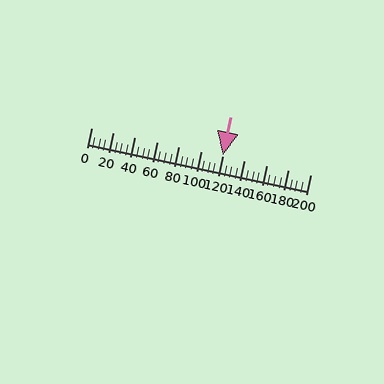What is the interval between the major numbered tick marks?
The major tick marks are spaced 20 units apart.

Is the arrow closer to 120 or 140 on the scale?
The arrow is closer to 120.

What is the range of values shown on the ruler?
The ruler shows values from 0 to 200.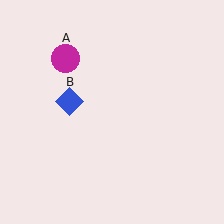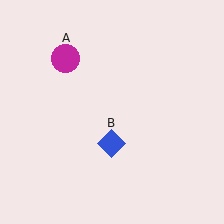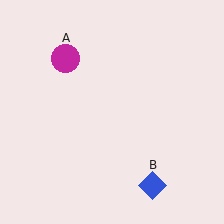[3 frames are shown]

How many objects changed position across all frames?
1 object changed position: blue diamond (object B).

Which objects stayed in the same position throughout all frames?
Magenta circle (object A) remained stationary.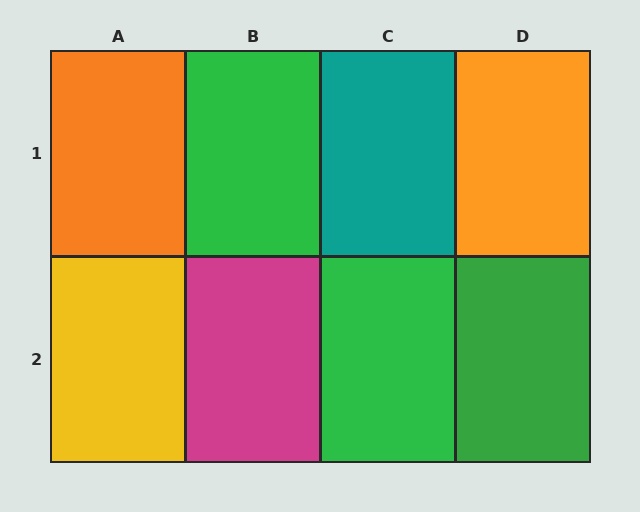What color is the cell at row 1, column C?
Teal.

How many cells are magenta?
1 cell is magenta.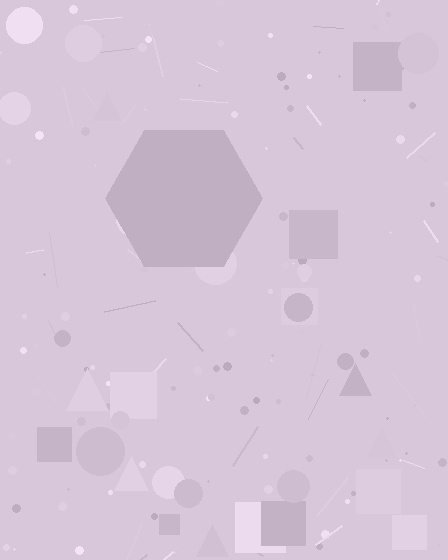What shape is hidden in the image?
A hexagon is hidden in the image.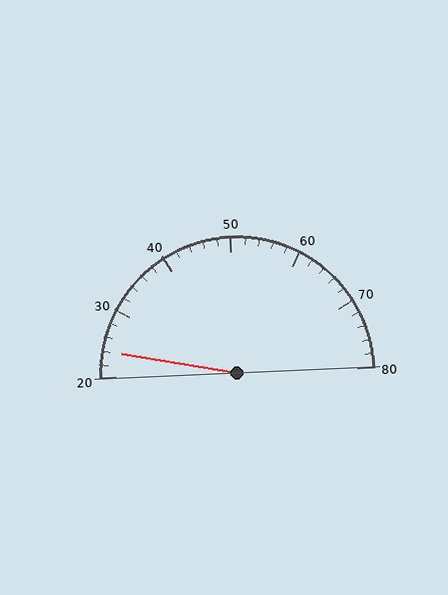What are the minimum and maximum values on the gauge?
The gauge ranges from 20 to 80.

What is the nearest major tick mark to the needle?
The nearest major tick mark is 20.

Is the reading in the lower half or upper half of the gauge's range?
The reading is in the lower half of the range (20 to 80).